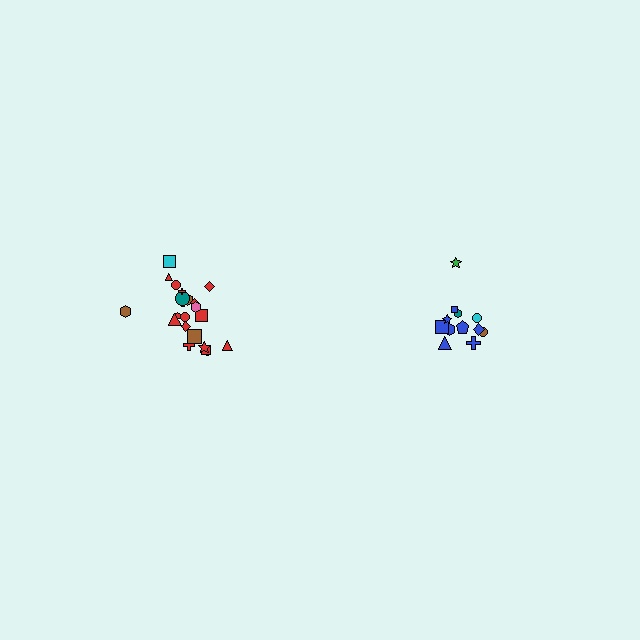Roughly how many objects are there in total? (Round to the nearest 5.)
Roughly 35 objects in total.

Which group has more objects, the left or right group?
The left group.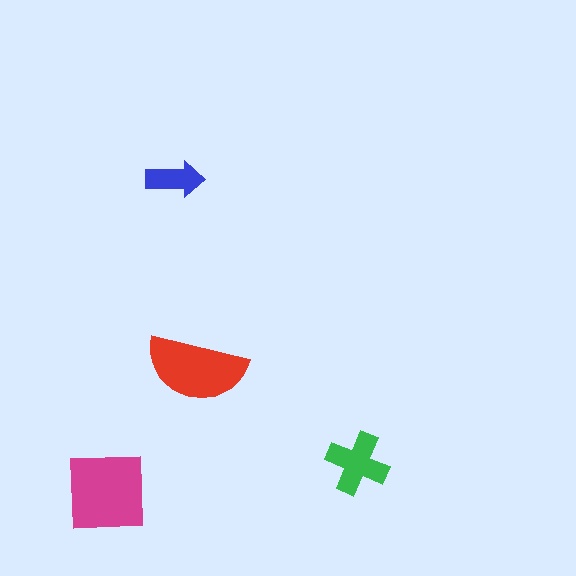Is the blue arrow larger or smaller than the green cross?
Smaller.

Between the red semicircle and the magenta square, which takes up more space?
The magenta square.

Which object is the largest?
The magenta square.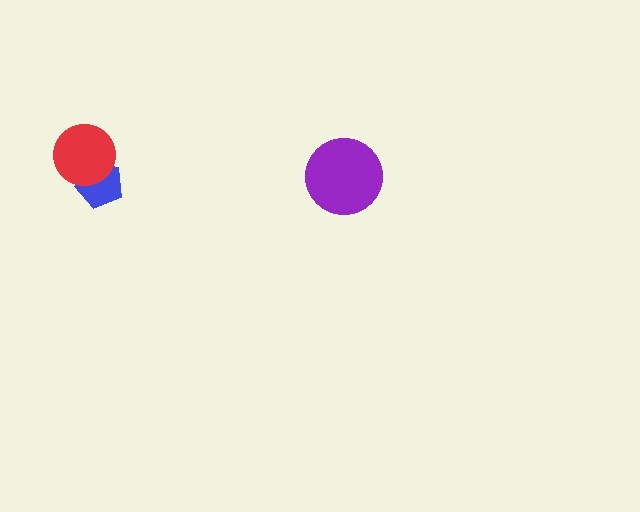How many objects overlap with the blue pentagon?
1 object overlaps with the blue pentagon.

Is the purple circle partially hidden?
No, no other shape covers it.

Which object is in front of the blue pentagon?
The red circle is in front of the blue pentagon.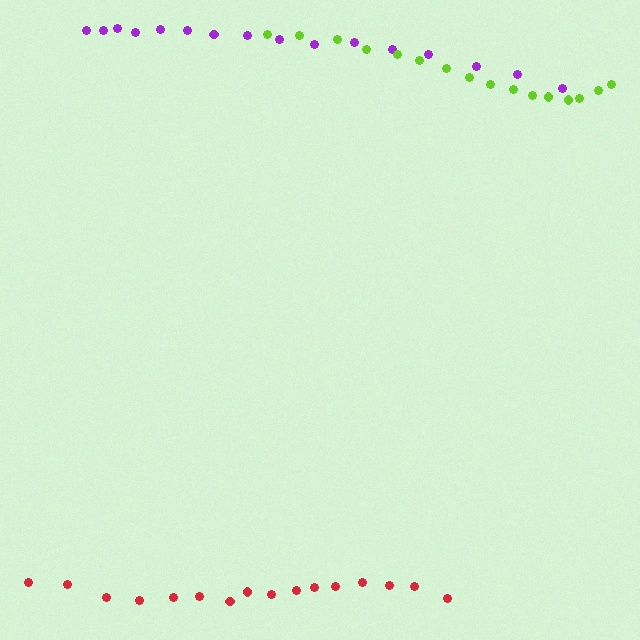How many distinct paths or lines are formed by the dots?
There are 3 distinct paths.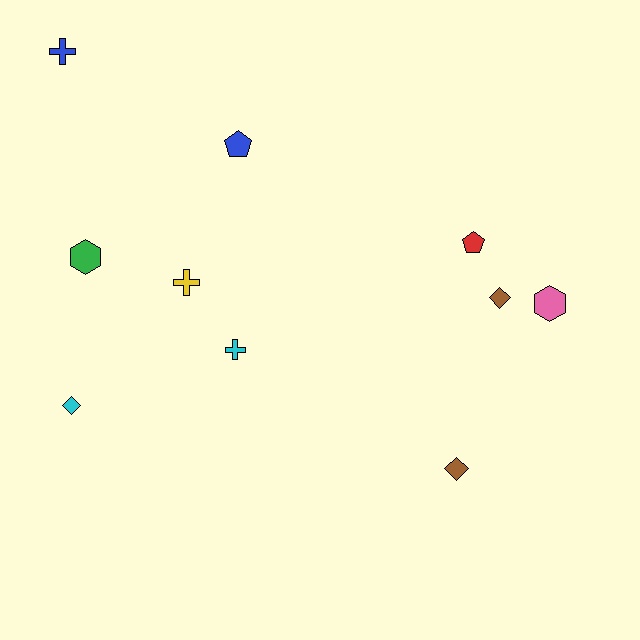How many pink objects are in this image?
There is 1 pink object.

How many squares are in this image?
There are no squares.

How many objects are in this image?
There are 10 objects.